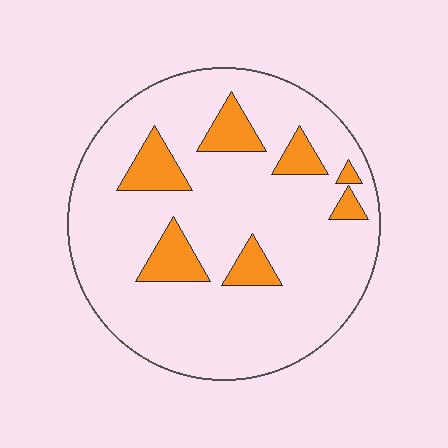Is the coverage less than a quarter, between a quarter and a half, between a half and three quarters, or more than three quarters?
Less than a quarter.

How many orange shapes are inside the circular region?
7.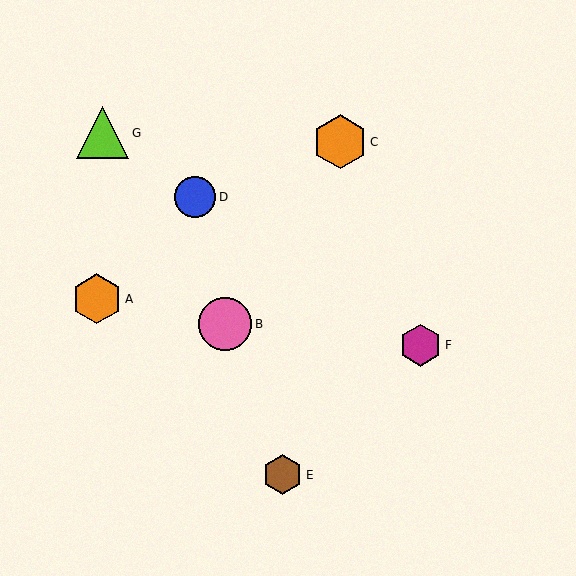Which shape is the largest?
The orange hexagon (labeled C) is the largest.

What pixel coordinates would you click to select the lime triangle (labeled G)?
Click at (103, 133) to select the lime triangle G.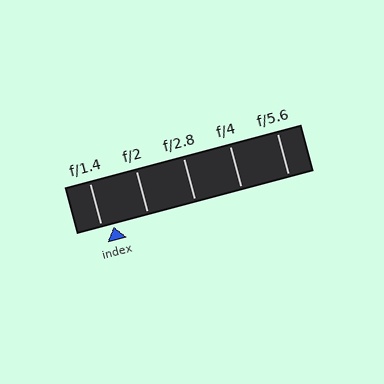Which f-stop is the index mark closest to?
The index mark is closest to f/1.4.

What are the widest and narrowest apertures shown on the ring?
The widest aperture shown is f/1.4 and the narrowest is f/5.6.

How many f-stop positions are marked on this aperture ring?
There are 5 f-stop positions marked.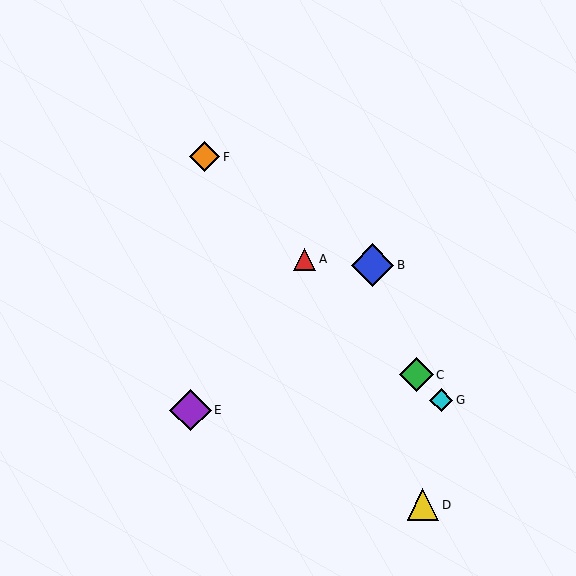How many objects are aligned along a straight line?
4 objects (A, C, F, G) are aligned along a straight line.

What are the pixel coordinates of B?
Object B is at (372, 265).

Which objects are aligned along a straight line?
Objects A, C, F, G are aligned along a straight line.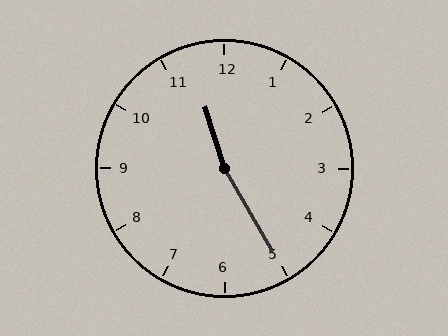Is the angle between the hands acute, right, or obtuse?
It is obtuse.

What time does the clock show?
11:25.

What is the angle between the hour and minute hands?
Approximately 168 degrees.